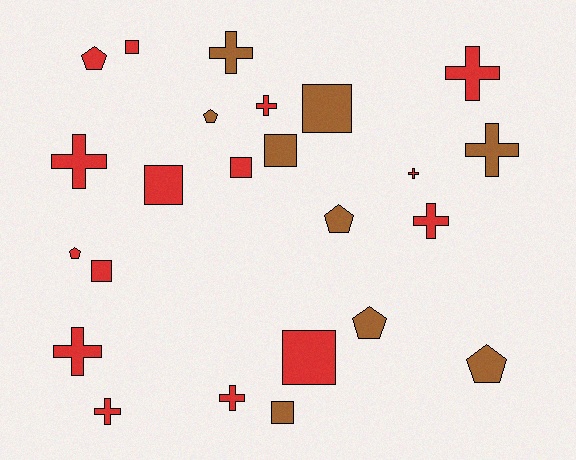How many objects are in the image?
There are 24 objects.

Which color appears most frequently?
Red, with 15 objects.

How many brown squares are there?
There are 3 brown squares.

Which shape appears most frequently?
Cross, with 10 objects.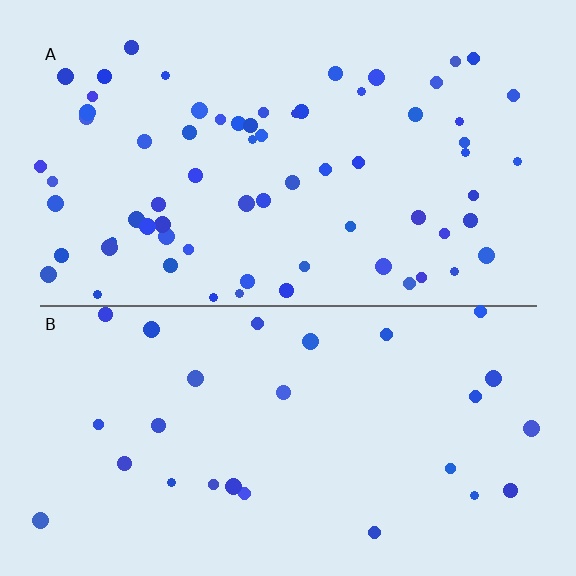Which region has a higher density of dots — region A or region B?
A (the top).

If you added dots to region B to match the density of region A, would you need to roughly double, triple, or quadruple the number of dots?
Approximately double.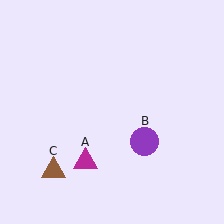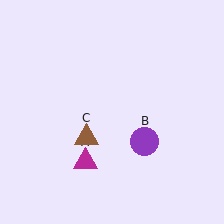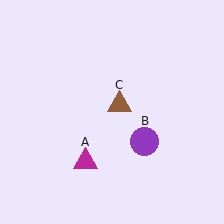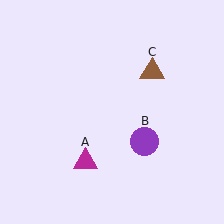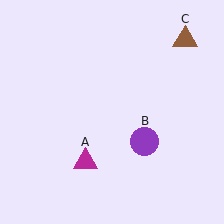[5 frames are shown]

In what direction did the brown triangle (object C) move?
The brown triangle (object C) moved up and to the right.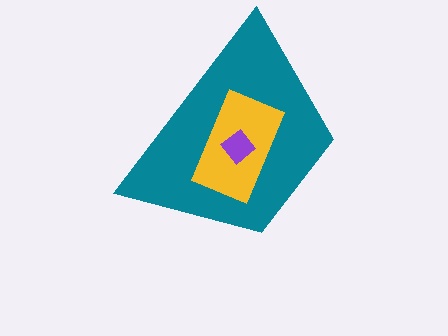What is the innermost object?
The purple diamond.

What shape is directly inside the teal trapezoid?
The yellow rectangle.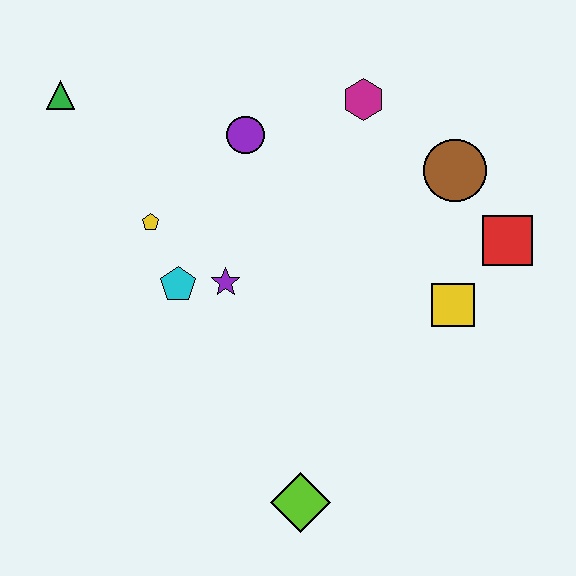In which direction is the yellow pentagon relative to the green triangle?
The yellow pentagon is below the green triangle.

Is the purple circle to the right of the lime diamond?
No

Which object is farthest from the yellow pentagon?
The red square is farthest from the yellow pentagon.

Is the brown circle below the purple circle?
Yes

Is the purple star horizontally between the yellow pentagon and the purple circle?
Yes